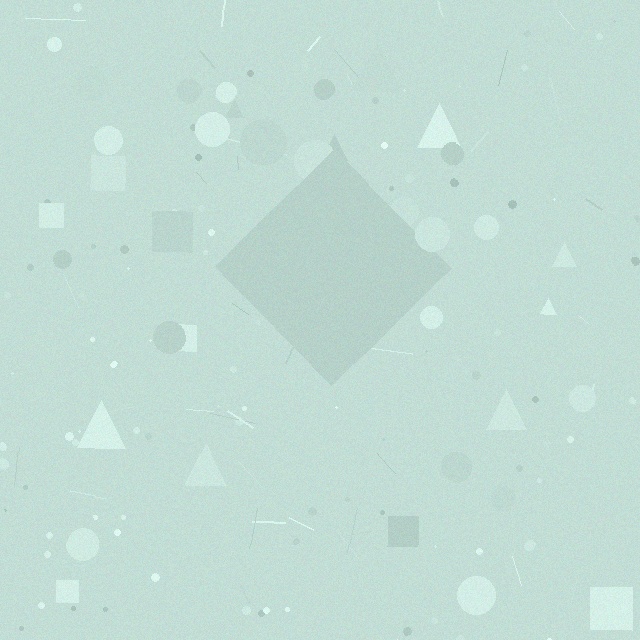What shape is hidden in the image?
A diamond is hidden in the image.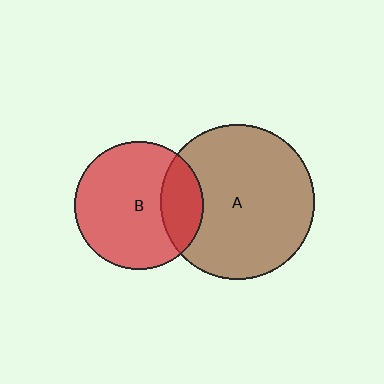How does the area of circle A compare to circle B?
Approximately 1.4 times.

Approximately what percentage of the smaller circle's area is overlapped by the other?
Approximately 25%.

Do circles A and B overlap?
Yes.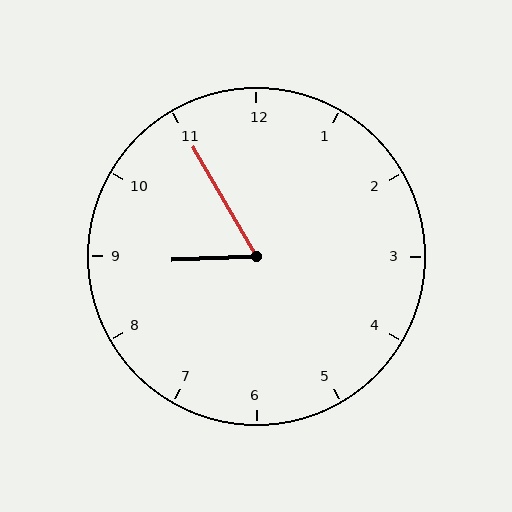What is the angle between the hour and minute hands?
Approximately 62 degrees.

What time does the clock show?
8:55.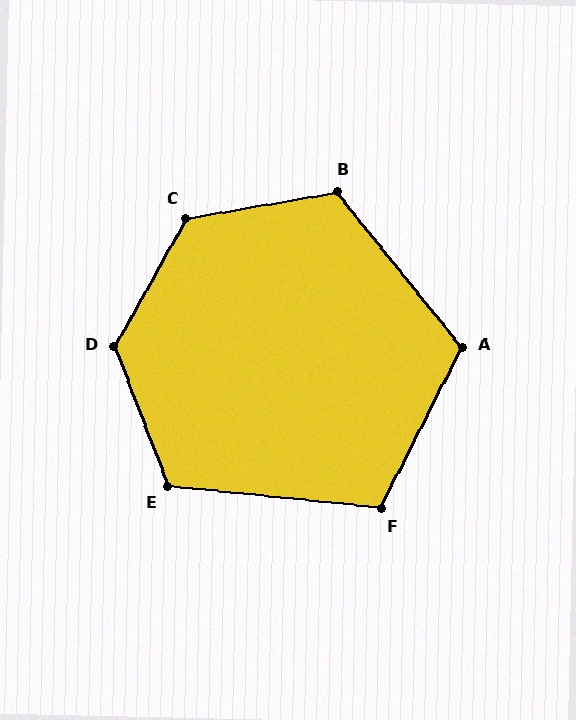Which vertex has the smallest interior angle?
F, at approximately 111 degrees.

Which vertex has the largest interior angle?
D, at approximately 130 degrees.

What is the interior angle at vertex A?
Approximately 114 degrees (obtuse).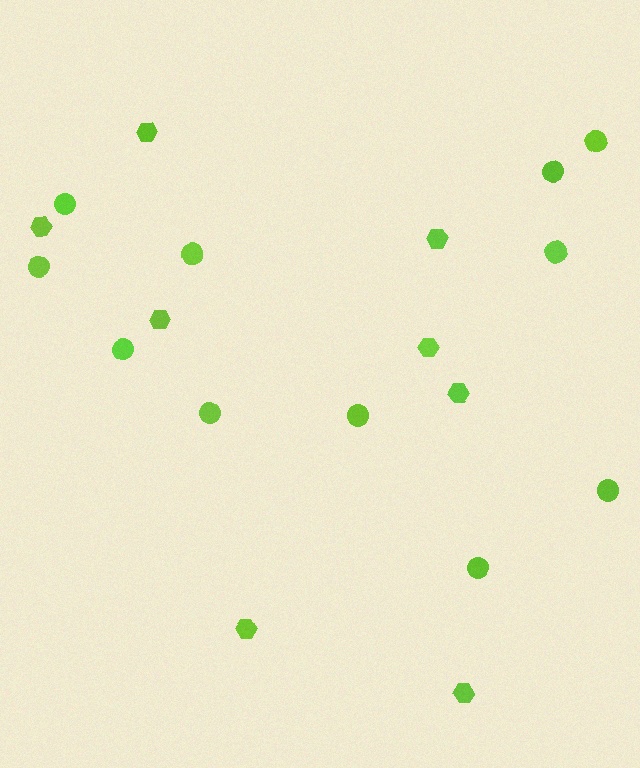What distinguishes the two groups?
There are 2 groups: one group of circles (11) and one group of hexagons (8).